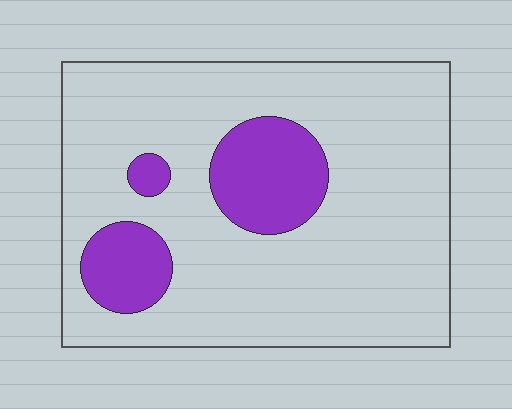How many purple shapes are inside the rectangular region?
3.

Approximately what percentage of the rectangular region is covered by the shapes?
Approximately 15%.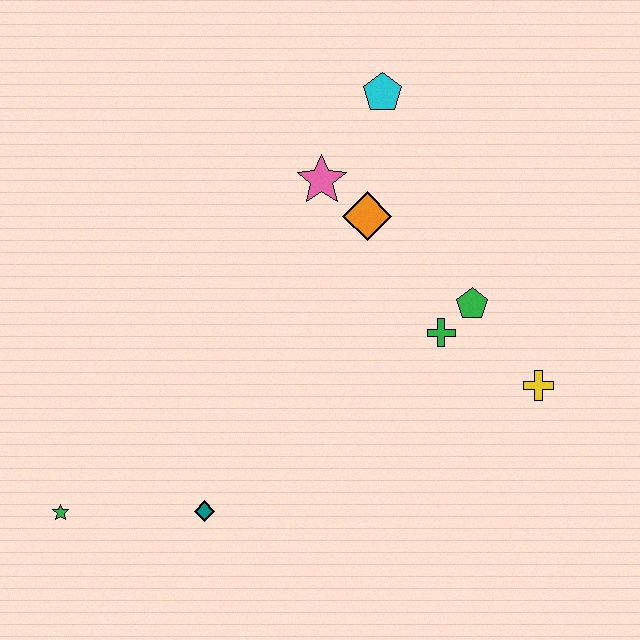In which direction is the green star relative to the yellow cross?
The green star is to the left of the yellow cross.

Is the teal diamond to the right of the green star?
Yes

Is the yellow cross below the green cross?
Yes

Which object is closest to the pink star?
The orange diamond is closest to the pink star.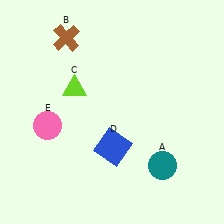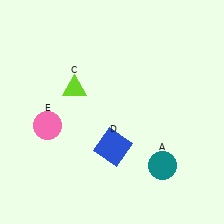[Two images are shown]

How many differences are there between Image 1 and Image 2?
There is 1 difference between the two images.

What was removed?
The brown cross (B) was removed in Image 2.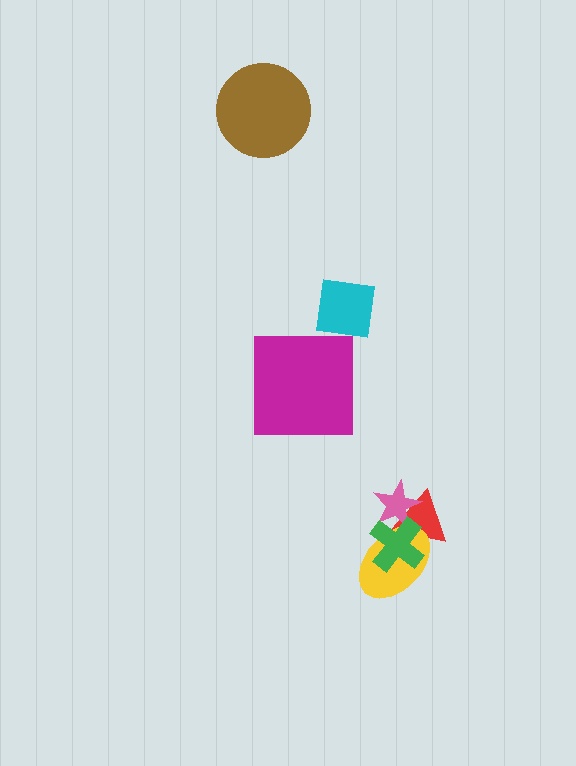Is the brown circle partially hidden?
No, no other shape covers it.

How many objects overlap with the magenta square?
0 objects overlap with the magenta square.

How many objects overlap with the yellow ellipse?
3 objects overlap with the yellow ellipse.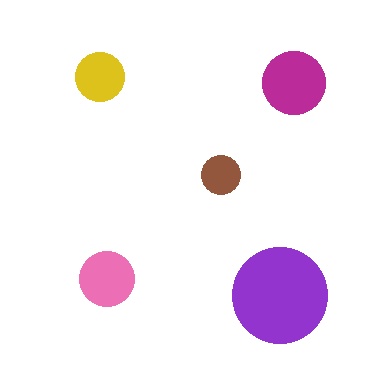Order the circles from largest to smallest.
the purple one, the magenta one, the pink one, the yellow one, the brown one.